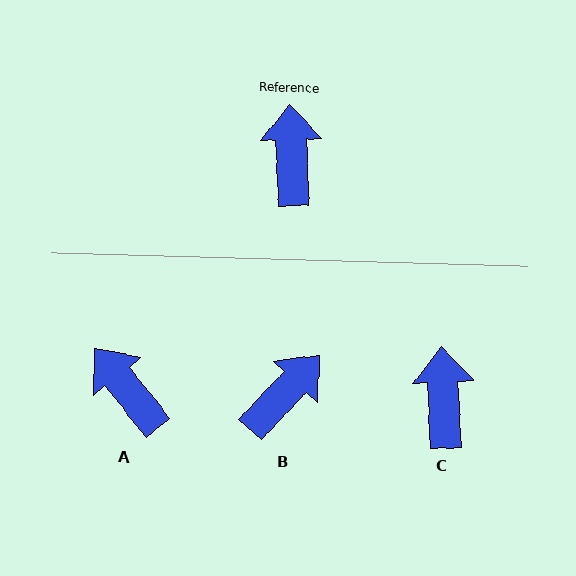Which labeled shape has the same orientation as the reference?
C.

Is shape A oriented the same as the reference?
No, it is off by about 36 degrees.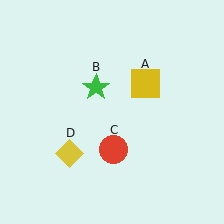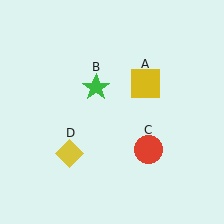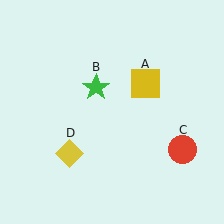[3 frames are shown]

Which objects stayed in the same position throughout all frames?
Yellow square (object A) and green star (object B) and yellow diamond (object D) remained stationary.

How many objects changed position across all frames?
1 object changed position: red circle (object C).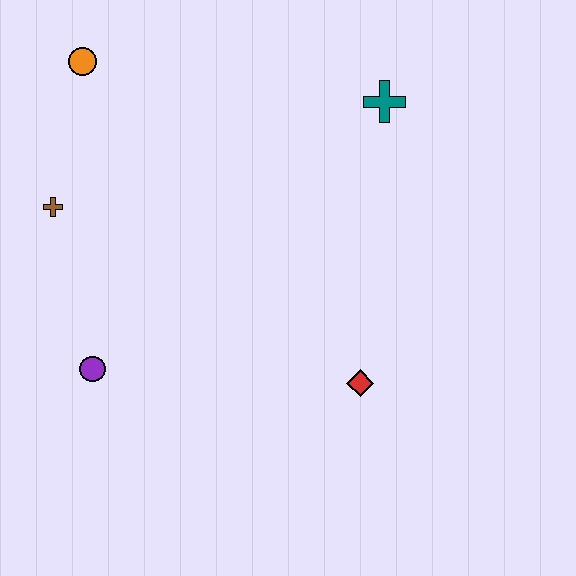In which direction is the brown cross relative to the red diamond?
The brown cross is to the left of the red diamond.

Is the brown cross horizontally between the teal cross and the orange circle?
No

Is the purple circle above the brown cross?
No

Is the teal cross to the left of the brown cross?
No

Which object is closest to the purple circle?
The brown cross is closest to the purple circle.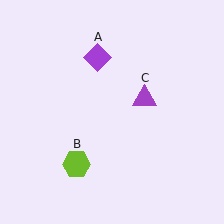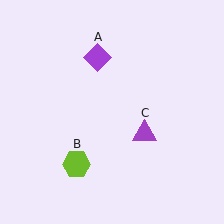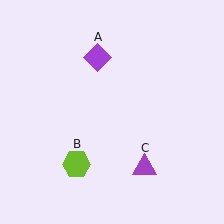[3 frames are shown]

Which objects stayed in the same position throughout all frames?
Purple diamond (object A) and lime hexagon (object B) remained stationary.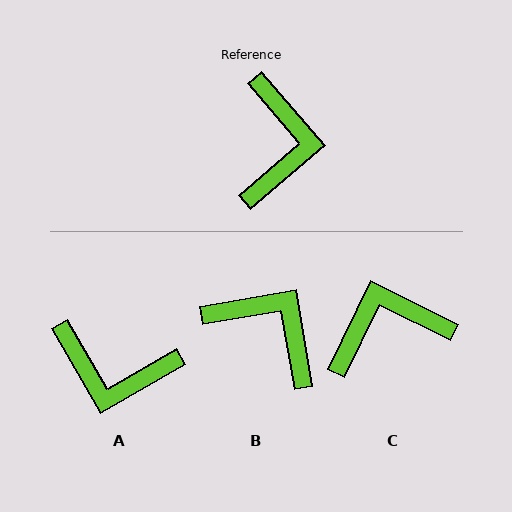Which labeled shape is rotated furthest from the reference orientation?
C, about 113 degrees away.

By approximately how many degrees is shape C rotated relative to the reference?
Approximately 113 degrees counter-clockwise.